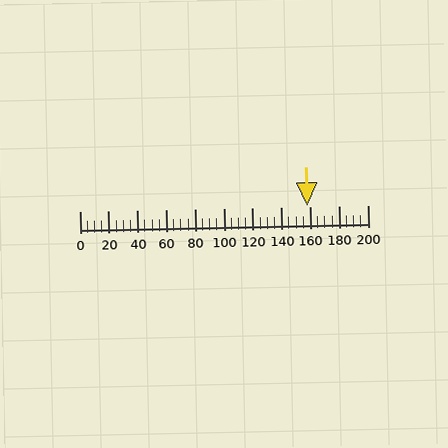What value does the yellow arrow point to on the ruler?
The yellow arrow points to approximately 158.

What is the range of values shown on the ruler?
The ruler shows values from 0 to 200.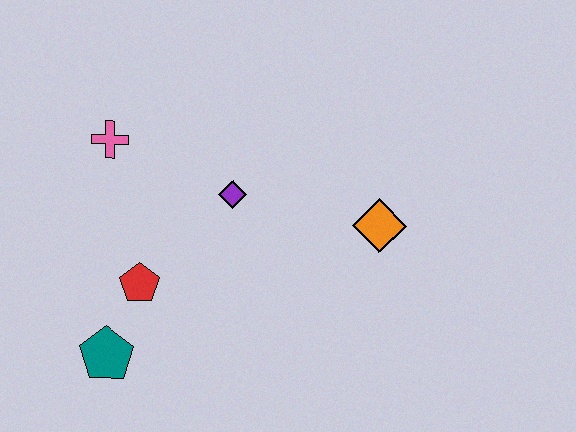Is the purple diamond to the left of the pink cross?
No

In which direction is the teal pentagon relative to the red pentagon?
The teal pentagon is below the red pentagon.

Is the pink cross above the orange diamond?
Yes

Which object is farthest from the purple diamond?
The teal pentagon is farthest from the purple diamond.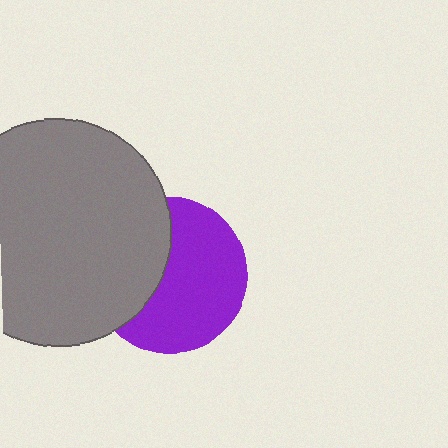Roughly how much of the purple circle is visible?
About half of it is visible (roughly 61%).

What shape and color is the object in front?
The object in front is a gray circle.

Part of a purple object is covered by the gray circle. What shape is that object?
It is a circle.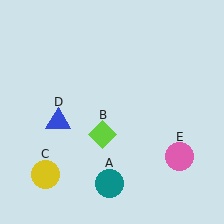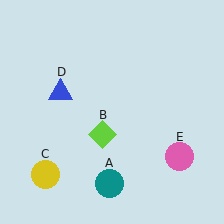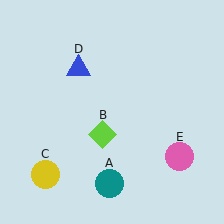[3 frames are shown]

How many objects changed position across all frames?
1 object changed position: blue triangle (object D).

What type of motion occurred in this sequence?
The blue triangle (object D) rotated clockwise around the center of the scene.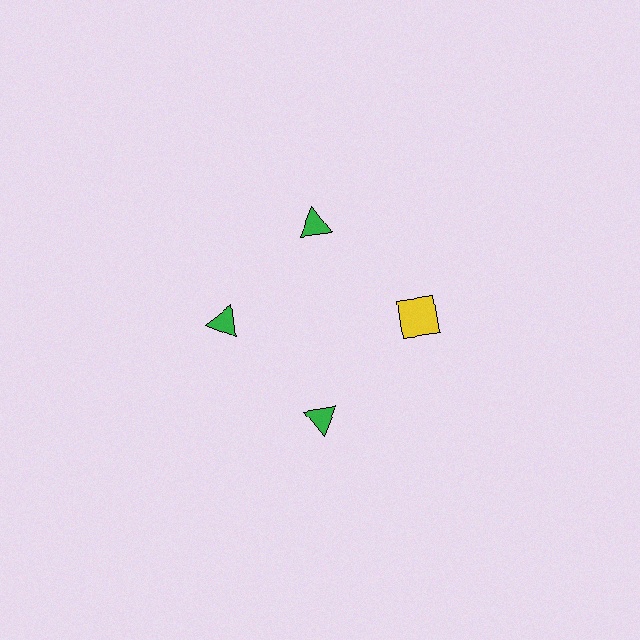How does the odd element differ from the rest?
It differs in both color (yellow instead of green) and shape (square instead of triangle).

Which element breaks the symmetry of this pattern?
The yellow square at roughly the 3 o'clock position breaks the symmetry. All other shapes are green triangles.